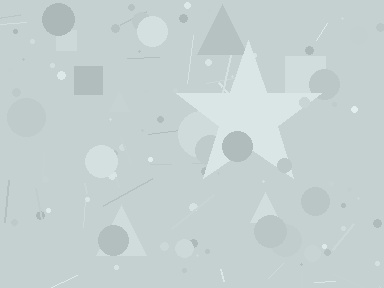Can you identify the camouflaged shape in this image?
The camouflaged shape is a star.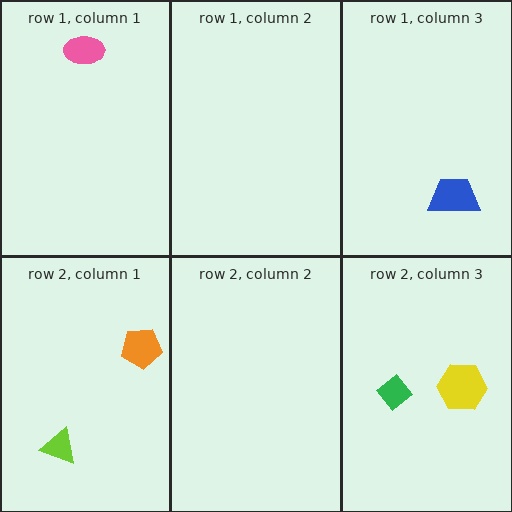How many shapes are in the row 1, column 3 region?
1.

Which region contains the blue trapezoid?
The row 1, column 3 region.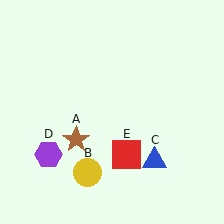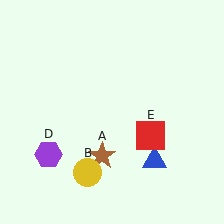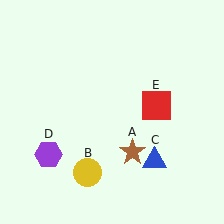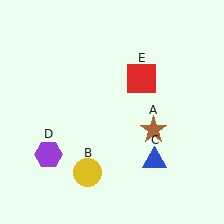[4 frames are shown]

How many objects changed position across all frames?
2 objects changed position: brown star (object A), red square (object E).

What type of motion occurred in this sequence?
The brown star (object A), red square (object E) rotated counterclockwise around the center of the scene.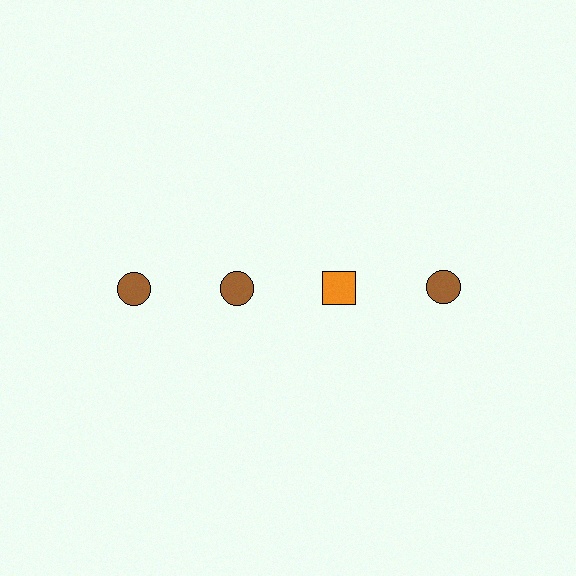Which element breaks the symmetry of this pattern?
The orange square in the top row, center column breaks the symmetry. All other shapes are brown circles.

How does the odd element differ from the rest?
It differs in both color (orange instead of brown) and shape (square instead of circle).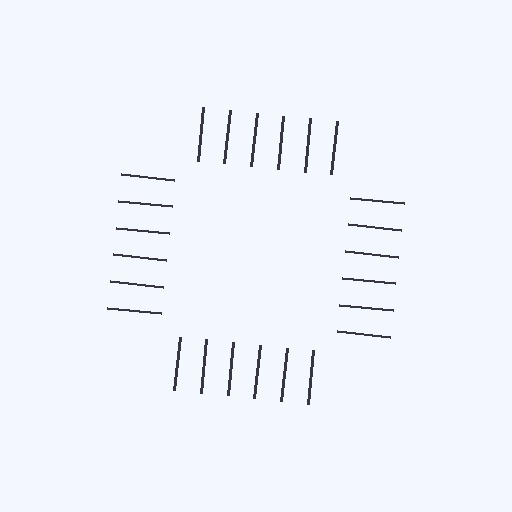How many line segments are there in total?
24 — 6 along each of the 4 edges.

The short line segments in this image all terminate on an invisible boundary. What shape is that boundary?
An illusory square — the line segments terminate on its edges but no continuous stroke is drawn.